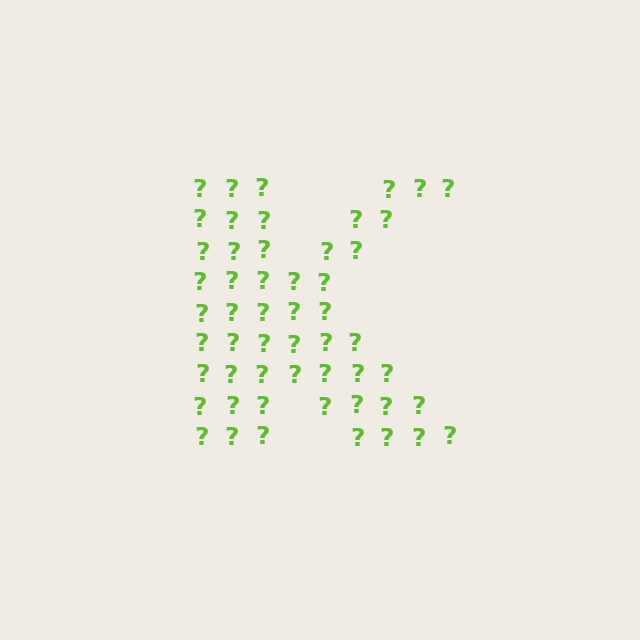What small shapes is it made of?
It is made of small question marks.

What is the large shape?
The large shape is the letter K.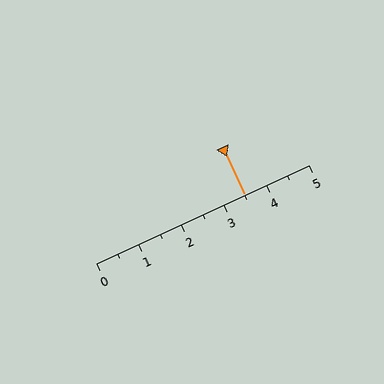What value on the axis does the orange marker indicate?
The marker indicates approximately 3.5.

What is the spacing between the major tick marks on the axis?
The major ticks are spaced 1 apart.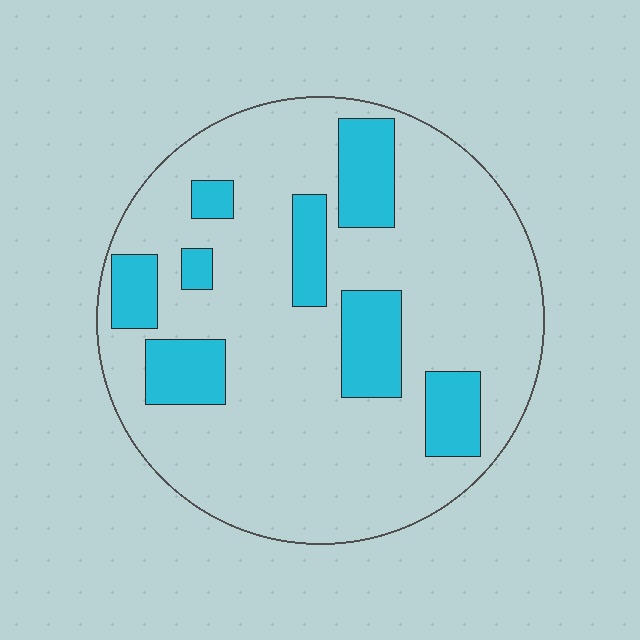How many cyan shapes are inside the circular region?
8.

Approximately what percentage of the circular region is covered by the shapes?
Approximately 20%.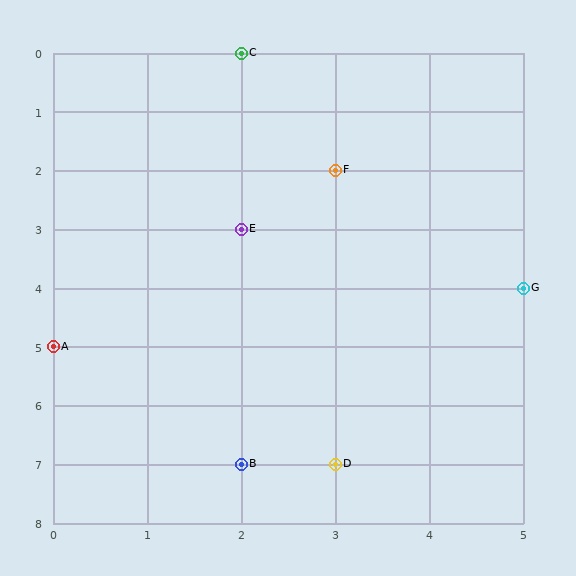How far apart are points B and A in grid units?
Points B and A are 2 columns and 2 rows apart (about 2.8 grid units diagonally).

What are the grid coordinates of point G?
Point G is at grid coordinates (5, 4).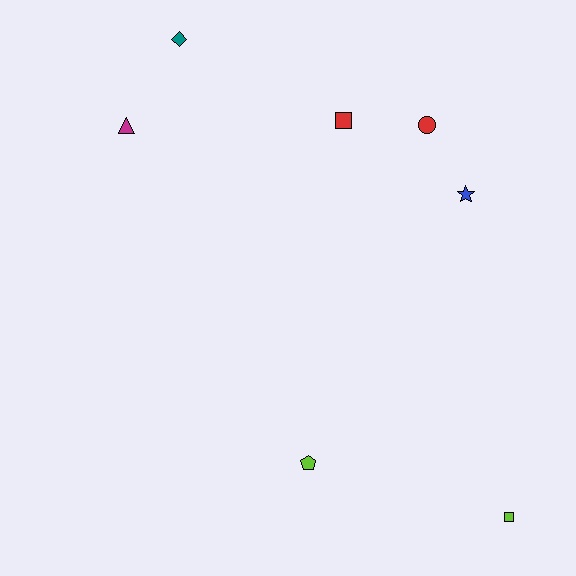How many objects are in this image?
There are 7 objects.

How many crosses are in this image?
There are no crosses.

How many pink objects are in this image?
There are no pink objects.